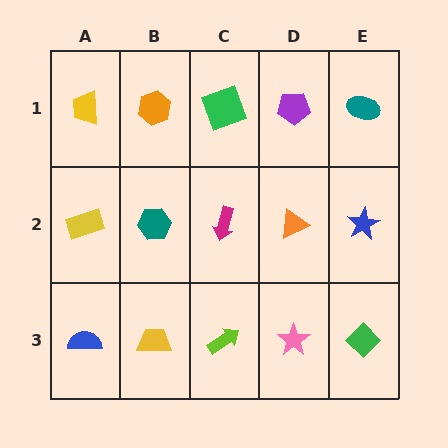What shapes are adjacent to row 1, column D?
An orange triangle (row 2, column D), a green square (row 1, column C), a teal ellipse (row 1, column E).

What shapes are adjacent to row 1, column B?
A teal hexagon (row 2, column B), a yellow trapezoid (row 1, column A), a green square (row 1, column C).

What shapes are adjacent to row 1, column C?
A magenta arrow (row 2, column C), an orange hexagon (row 1, column B), a purple pentagon (row 1, column D).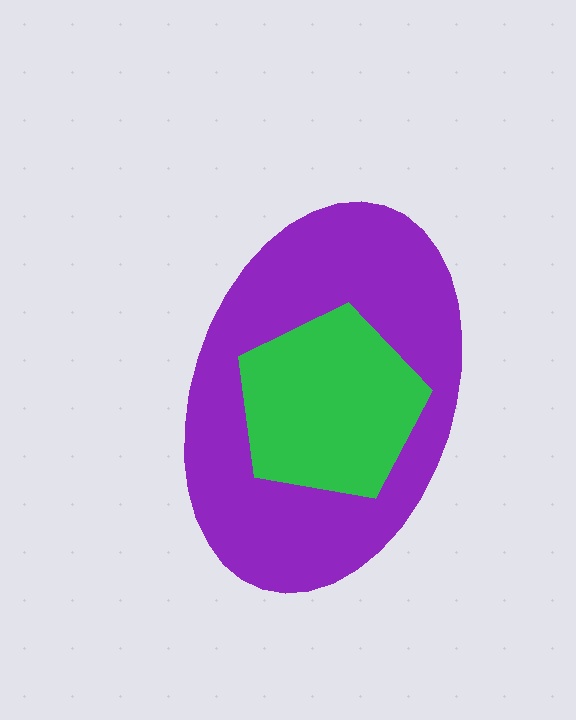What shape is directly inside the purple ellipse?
The green pentagon.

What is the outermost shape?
The purple ellipse.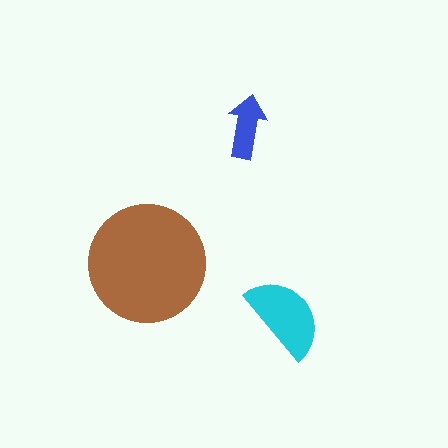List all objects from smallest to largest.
The blue arrow, the cyan semicircle, the brown circle.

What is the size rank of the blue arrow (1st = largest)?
3rd.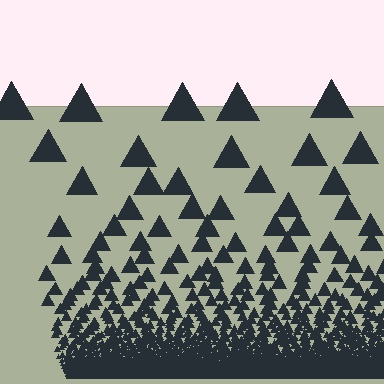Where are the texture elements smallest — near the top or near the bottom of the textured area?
Near the bottom.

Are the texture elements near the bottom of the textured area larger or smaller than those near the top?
Smaller. The gradient is inverted — elements near the bottom are smaller and denser.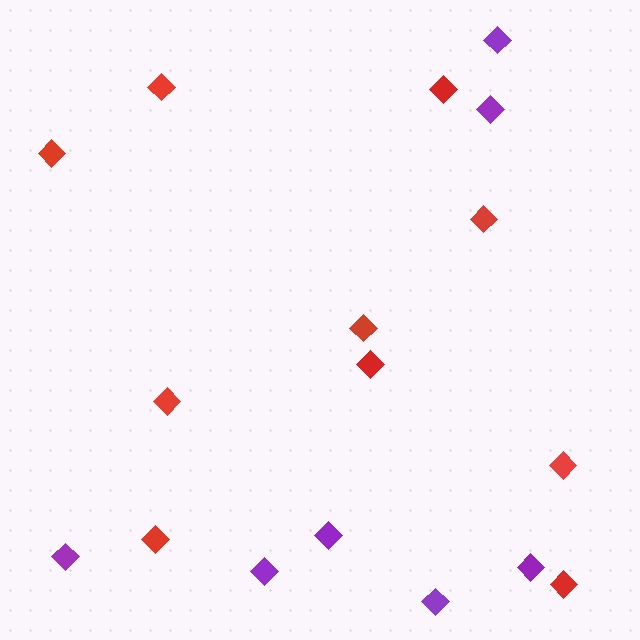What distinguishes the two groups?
There are 2 groups: one group of purple diamonds (7) and one group of red diamonds (10).